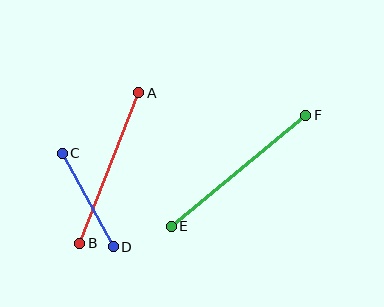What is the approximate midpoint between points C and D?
The midpoint is at approximately (88, 200) pixels.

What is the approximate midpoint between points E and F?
The midpoint is at approximately (238, 171) pixels.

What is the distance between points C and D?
The distance is approximately 107 pixels.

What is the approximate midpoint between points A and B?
The midpoint is at approximately (109, 168) pixels.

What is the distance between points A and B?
The distance is approximately 161 pixels.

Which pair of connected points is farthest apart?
Points E and F are farthest apart.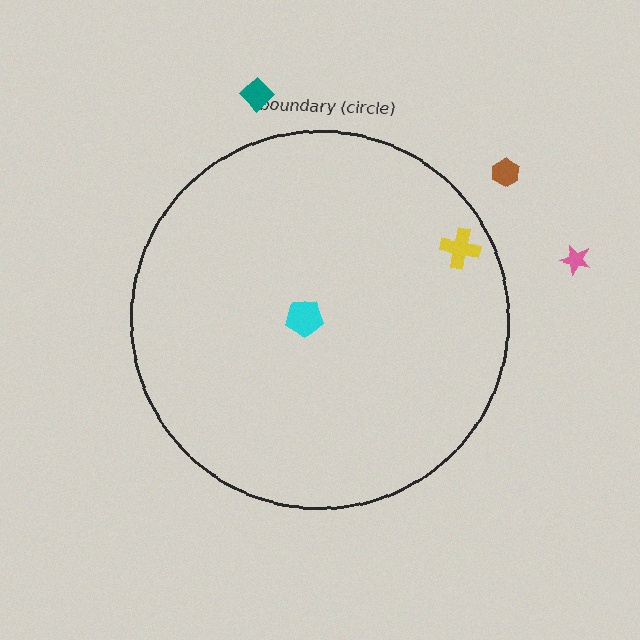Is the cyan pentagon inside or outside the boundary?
Inside.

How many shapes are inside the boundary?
2 inside, 3 outside.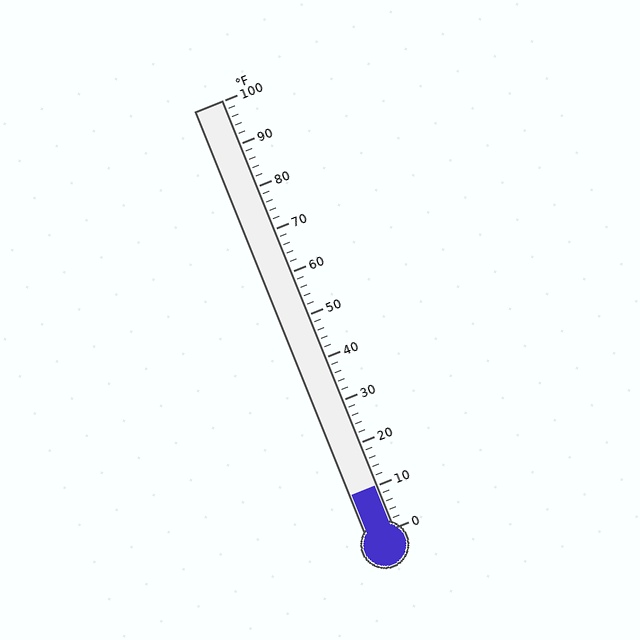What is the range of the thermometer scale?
The thermometer scale ranges from 0°F to 100°F.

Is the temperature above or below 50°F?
The temperature is below 50°F.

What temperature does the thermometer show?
The thermometer shows approximately 10°F.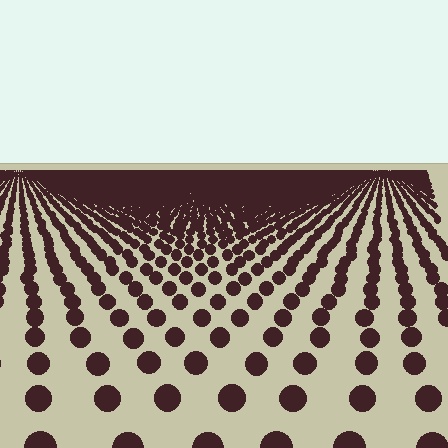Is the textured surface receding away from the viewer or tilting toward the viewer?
The surface is receding away from the viewer. Texture elements get smaller and denser toward the top.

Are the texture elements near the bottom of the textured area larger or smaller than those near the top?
Larger. Near the bottom, elements are closer to the viewer and appear at a bigger on-screen size.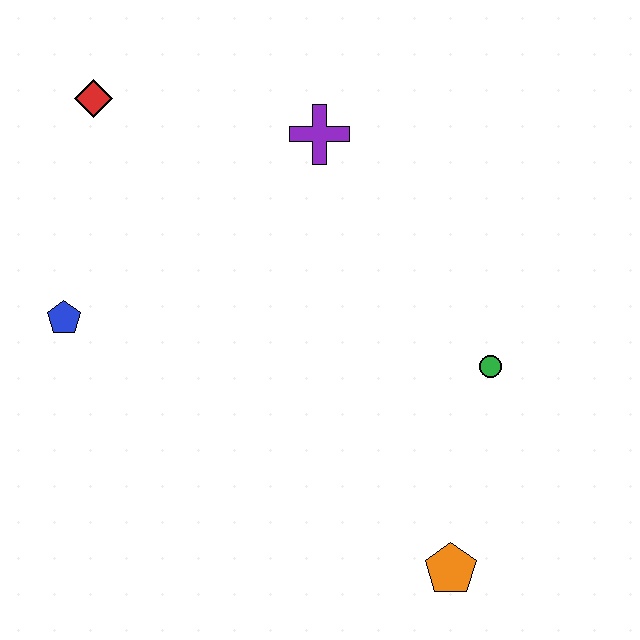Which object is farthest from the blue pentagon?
The orange pentagon is farthest from the blue pentagon.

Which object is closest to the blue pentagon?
The red diamond is closest to the blue pentagon.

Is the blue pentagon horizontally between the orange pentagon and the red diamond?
No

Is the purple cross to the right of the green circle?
No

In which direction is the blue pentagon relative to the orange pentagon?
The blue pentagon is to the left of the orange pentagon.